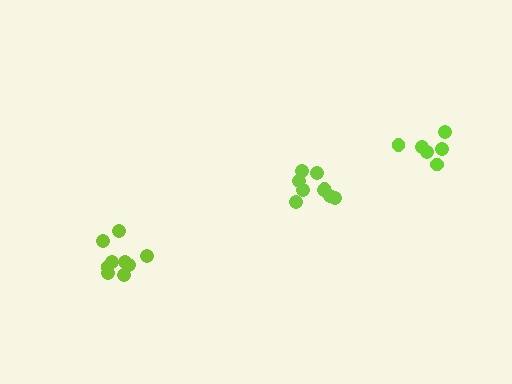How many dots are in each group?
Group 1: 9 dots, Group 2: 9 dots, Group 3: 6 dots (24 total).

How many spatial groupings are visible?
There are 3 spatial groupings.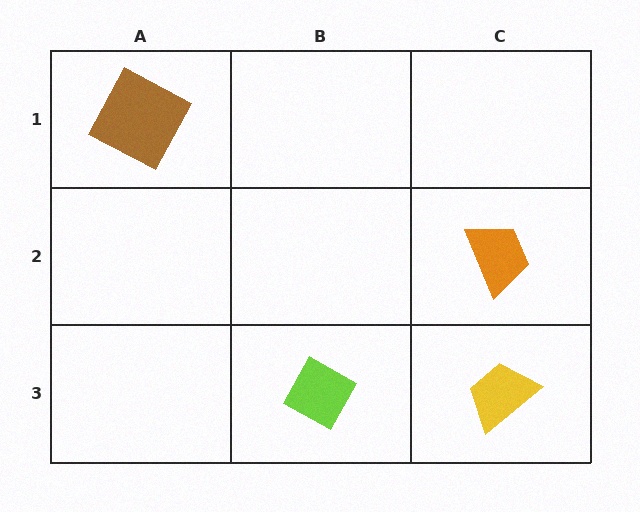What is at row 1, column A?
A brown square.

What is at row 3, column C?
A yellow trapezoid.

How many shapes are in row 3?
2 shapes.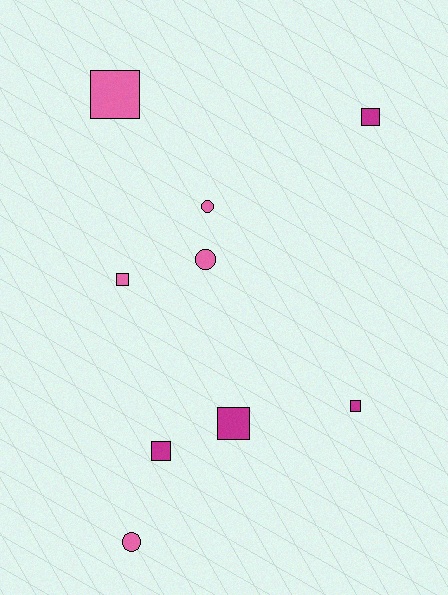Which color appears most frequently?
Pink, with 5 objects.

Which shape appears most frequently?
Square, with 6 objects.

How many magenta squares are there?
There are 4 magenta squares.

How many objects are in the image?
There are 9 objects.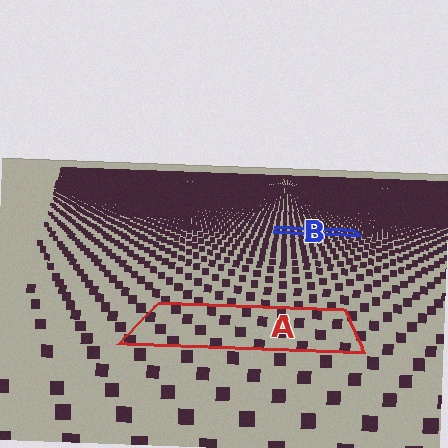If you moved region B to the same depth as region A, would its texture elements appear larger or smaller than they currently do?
They would appear larger. At a closer depth, the same texture elements are projected at a bigger on-screen size.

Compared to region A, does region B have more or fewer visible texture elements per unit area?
Region B has more texture elements per unit area — they are packed more densely because it is farther away.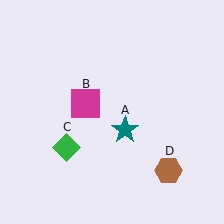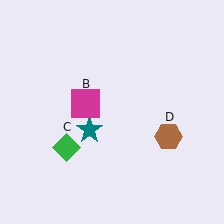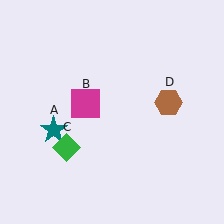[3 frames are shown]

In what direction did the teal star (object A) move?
The teal star (object A) moved left.